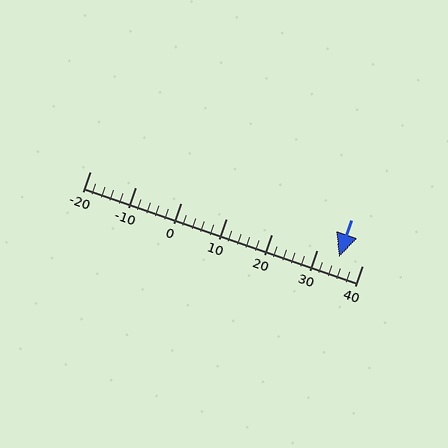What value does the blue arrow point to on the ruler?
The blue arrow points to approximately 35.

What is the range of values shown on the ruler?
The ruler shows values from -20 to 40.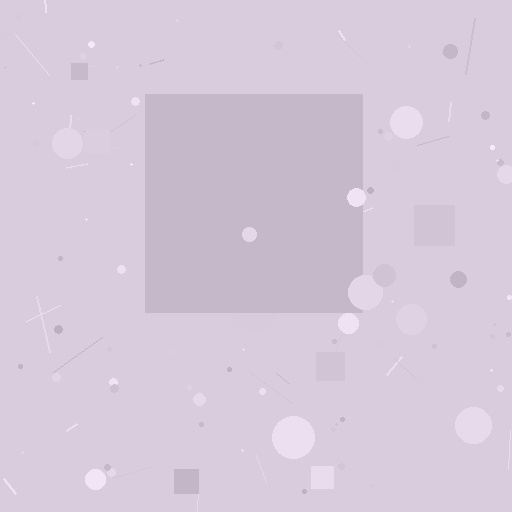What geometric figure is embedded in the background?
A square is embedded in the background.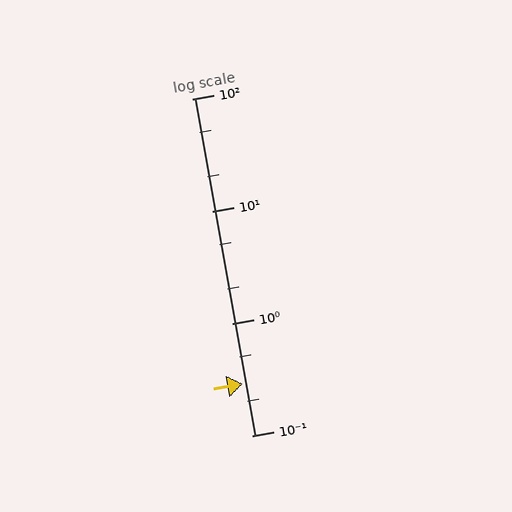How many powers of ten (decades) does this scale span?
The scale spans 3 decades, from 0.1 to 100.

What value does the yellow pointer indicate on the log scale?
The pointer indicates approximately 0.29.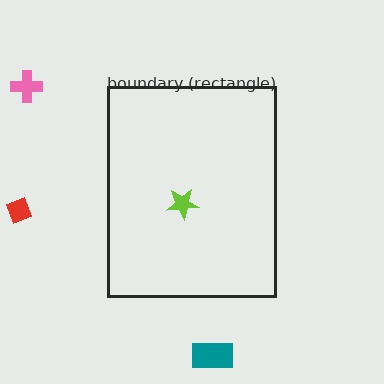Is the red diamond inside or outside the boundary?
Outside.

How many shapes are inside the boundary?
1 inside, 3 outside.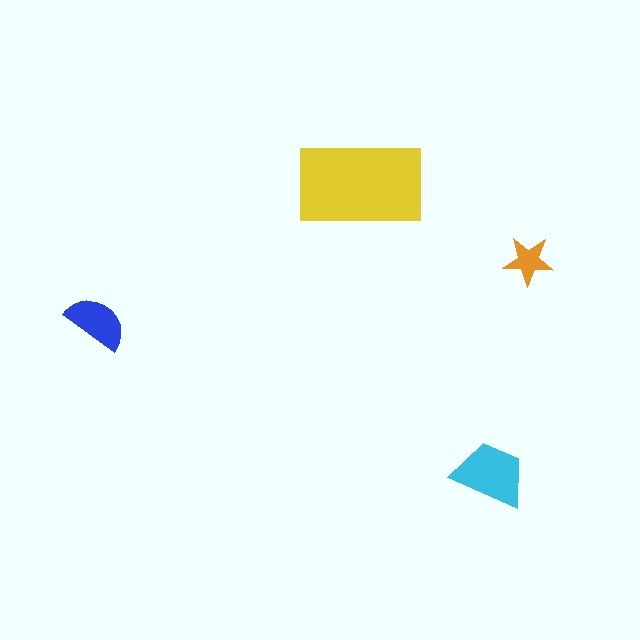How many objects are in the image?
There are 4 objects in the image.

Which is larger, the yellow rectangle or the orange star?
The yellow rectangle.